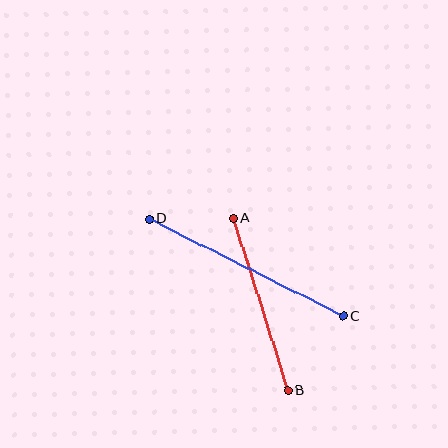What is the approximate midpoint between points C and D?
The midpoint is at approximately (246, 267) pixels.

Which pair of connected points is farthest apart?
Points C and D are farthest apart.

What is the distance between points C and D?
The distance is approximately 218 pixels.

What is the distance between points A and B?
The distance is approximately 181 pixels.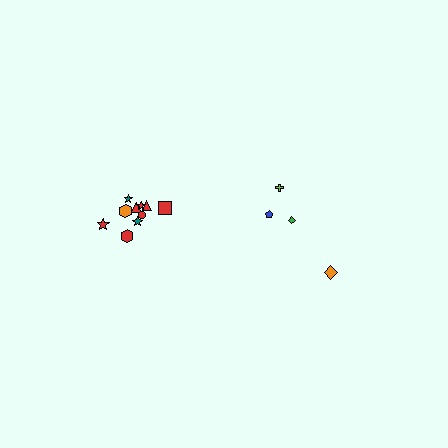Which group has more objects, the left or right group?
The left group.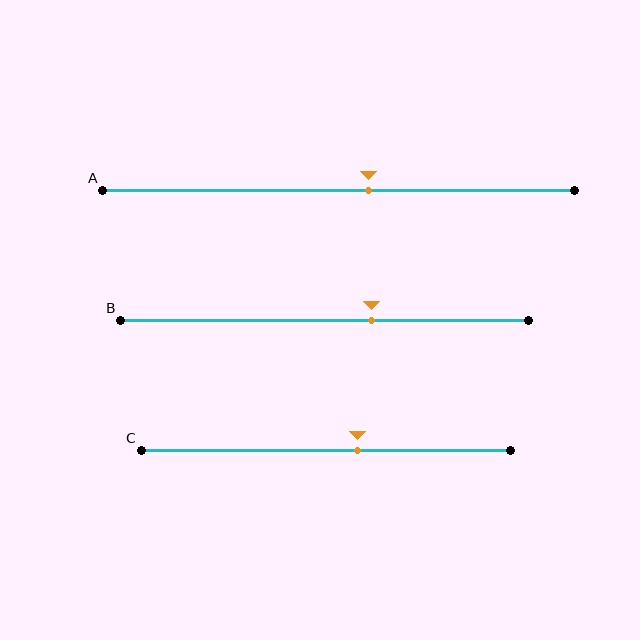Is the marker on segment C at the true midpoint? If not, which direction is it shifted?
No, the marker on segment C is shifted to the right by about 9% of the segment length.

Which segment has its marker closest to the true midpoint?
Segment A has its marker closest to the true midpoint.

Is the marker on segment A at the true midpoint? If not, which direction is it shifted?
No, the marker on segment A is shifted to the right by about 6% of the segment length.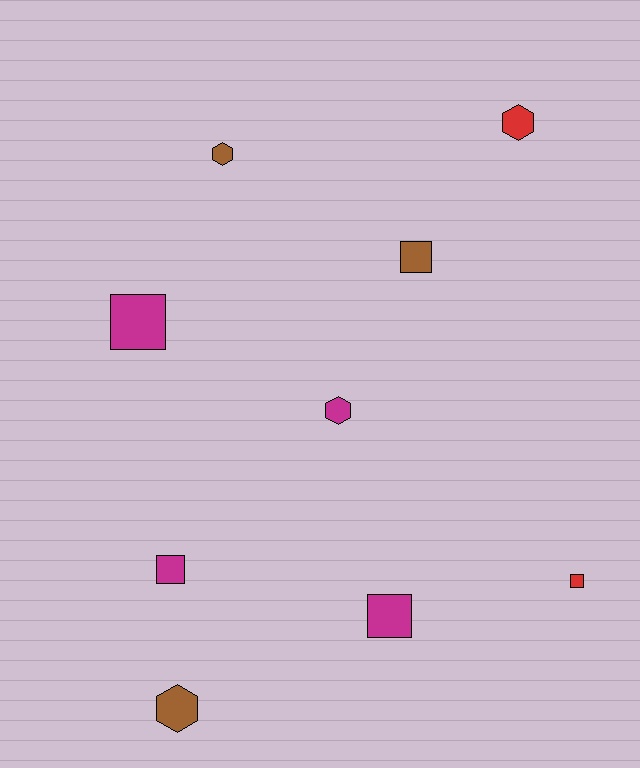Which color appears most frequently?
Magenta, with 4 objects.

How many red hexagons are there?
There is 1 red hexagon.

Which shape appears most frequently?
Square, with 5 objects.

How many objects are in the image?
There are 9 objects.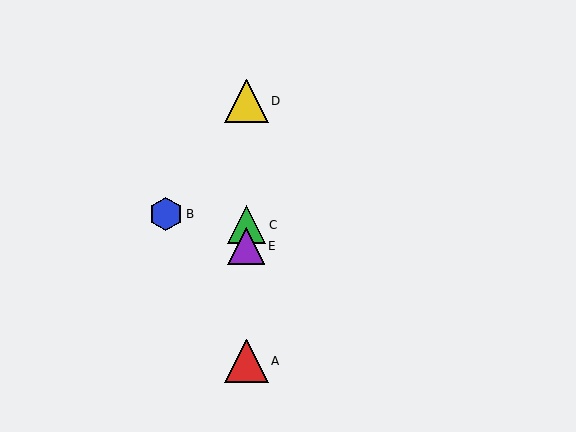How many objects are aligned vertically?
4 objects (A, C, D, E) are aligned vertically.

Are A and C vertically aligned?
Yes, both are at x≈246.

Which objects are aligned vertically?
Objects A, C, D, E are aligned vertically.